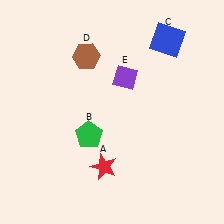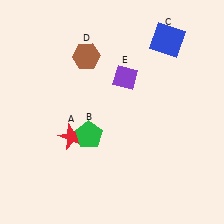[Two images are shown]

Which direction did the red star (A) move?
The red star (A) moved left.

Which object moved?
The red star (A) moved left.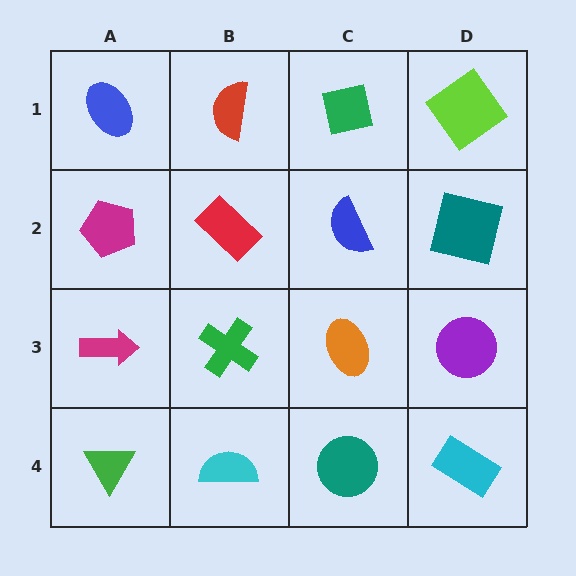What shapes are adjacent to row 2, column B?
A red semicircle (row 1, column B), a green cross (row 3, column B), a magenta pentagon (row 2, column A), a blue semicircle (row 2, column C).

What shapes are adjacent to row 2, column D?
A lime diamond (row 1, column D), a purple circle (row 3, column D), a blue semicircle (row 2, column C).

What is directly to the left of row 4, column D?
A teal circle.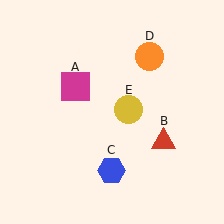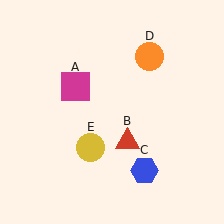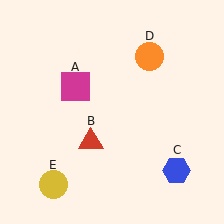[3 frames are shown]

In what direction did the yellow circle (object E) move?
The yellow circle (object E) moved down and to the left.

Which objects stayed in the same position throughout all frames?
Magenta square (object A) and orange circle (object D) remained stationary.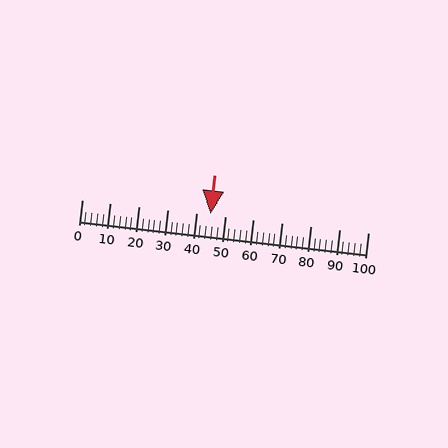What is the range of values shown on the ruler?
The ruler shows values from 0 to 100.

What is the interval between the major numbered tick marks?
The major tick marks are spaced 10 units apart.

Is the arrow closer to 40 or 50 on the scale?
The arrow is closer to 50.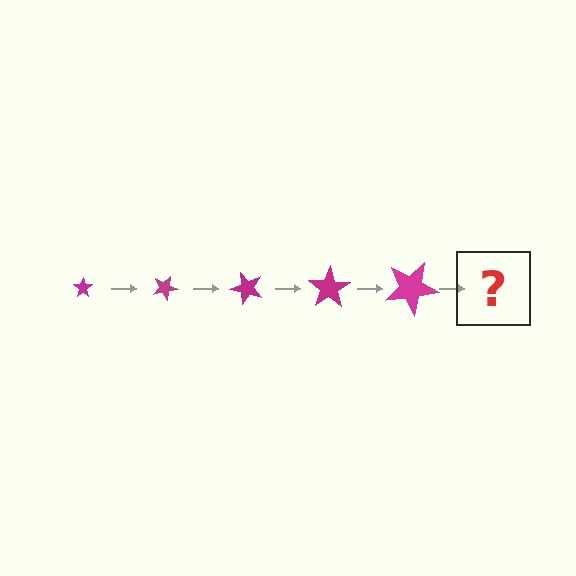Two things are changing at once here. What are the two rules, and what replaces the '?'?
The two rules are that the star grows larger each step and it rotates 25 degrees each step. The '?' should be a star, larger than the previous one and rotated 125 degrees from the start.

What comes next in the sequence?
The next element should be a star, larger than the previous one and rotated 125 degrees from the start.